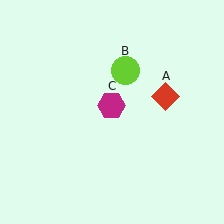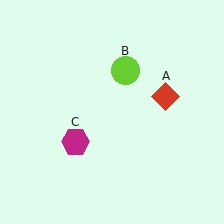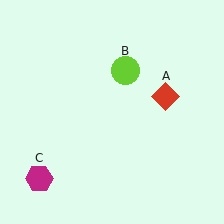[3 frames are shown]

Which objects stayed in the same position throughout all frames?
Red diamond (object A) and lime circle (object B) remained stationary.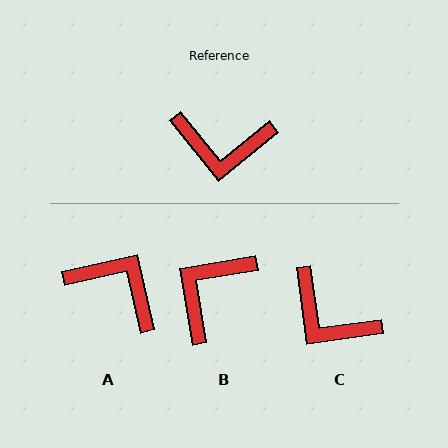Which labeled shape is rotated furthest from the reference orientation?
A, about 154 degrees away.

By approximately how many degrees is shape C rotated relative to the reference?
Approximately 31 degrees clockwise.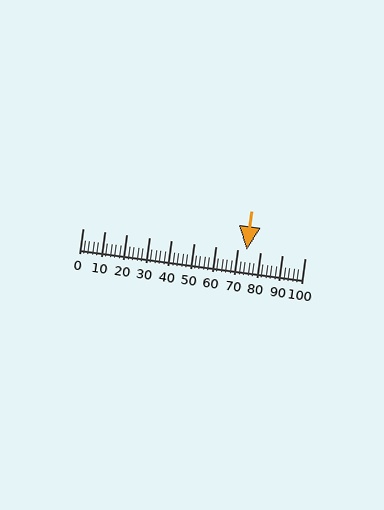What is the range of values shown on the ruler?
The ruler shows values from 0 to 100.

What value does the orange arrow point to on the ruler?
The orange arrow points to approximately 74.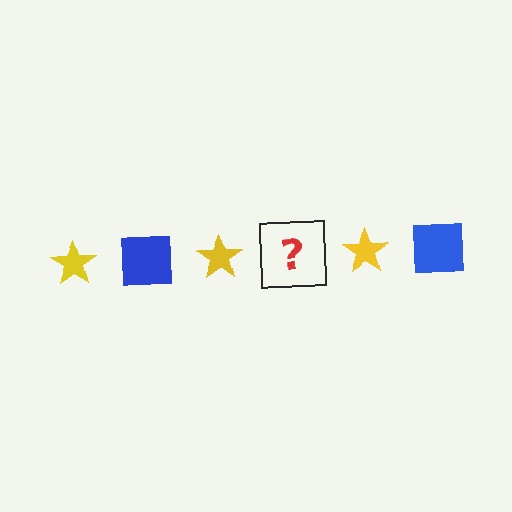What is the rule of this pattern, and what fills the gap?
The rule is that the pattern alternates between yellow star and blue square. The gap should be filled with a blue square.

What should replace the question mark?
The question mark should be replaced with a blue square.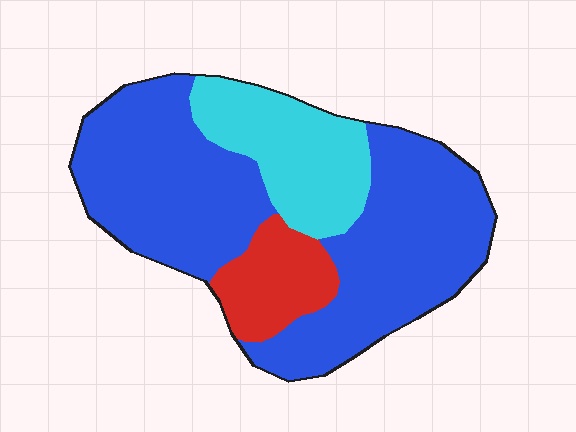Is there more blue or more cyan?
Blue.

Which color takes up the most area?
Blue, at roughly 65%.